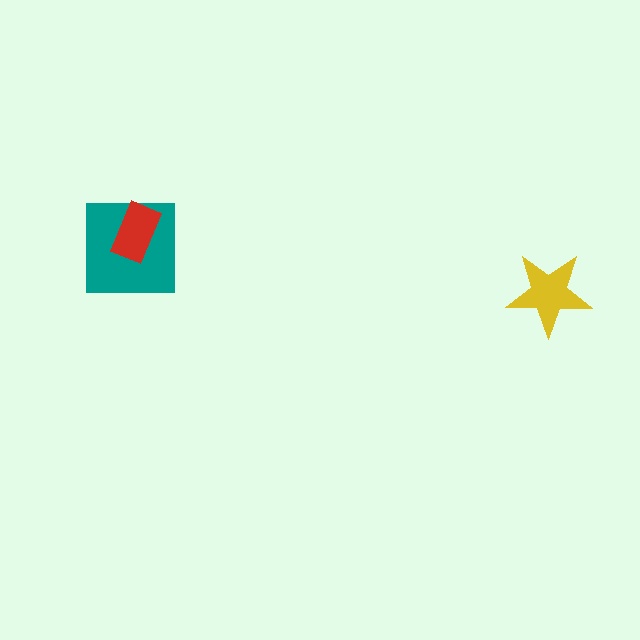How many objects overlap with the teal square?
1 object overlaps with the teal square.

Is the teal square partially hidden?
Yes, it is partially covered by another shape.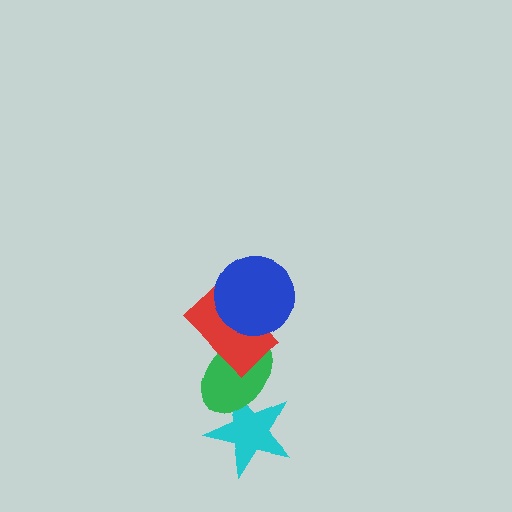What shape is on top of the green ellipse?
The red rectangle is on top of the green ellipse.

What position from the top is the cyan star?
The cyan star is 4th from the top.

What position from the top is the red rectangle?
The red rectangle is 2nd from the top.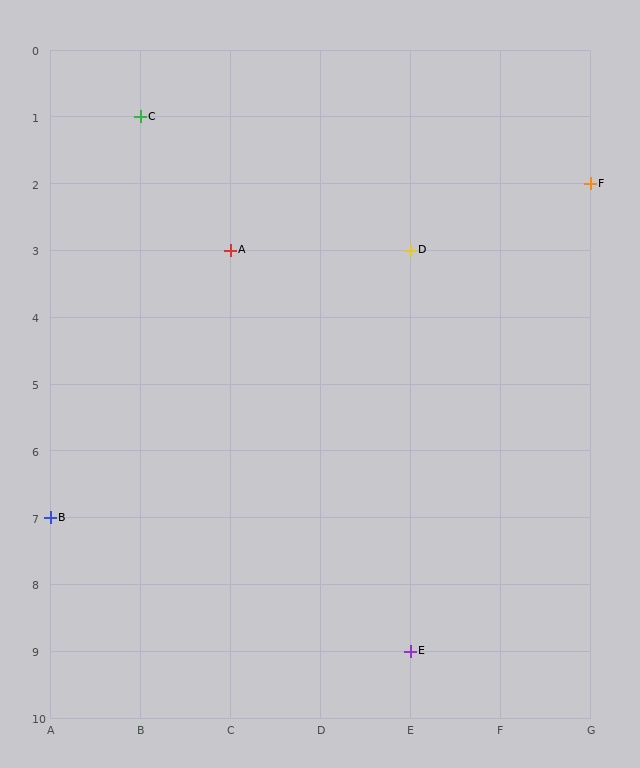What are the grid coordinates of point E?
Point E is at grid coordinates (E, 9).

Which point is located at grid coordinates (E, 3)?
Point D is at (E, 3).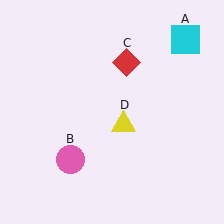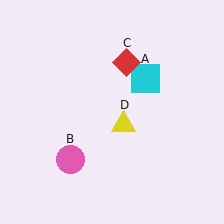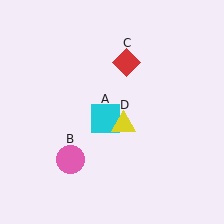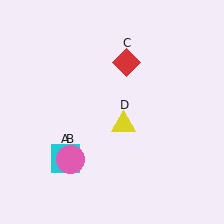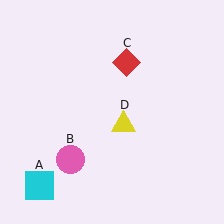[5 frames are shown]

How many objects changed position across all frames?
1 object changed position: cyan square (object A).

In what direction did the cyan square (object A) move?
The cyan square (object A) moved down and to the left.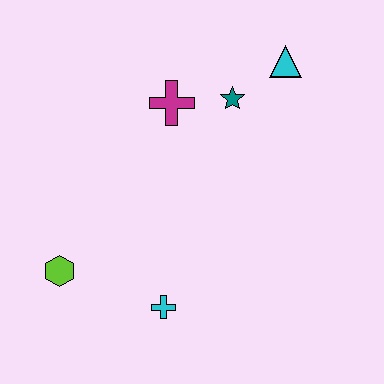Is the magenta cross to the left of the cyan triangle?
Yes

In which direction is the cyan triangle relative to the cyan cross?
The cyan triangle is above the cyan cross.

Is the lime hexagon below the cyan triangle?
Yes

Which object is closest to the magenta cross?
The teal star is closest to the magenta cross.